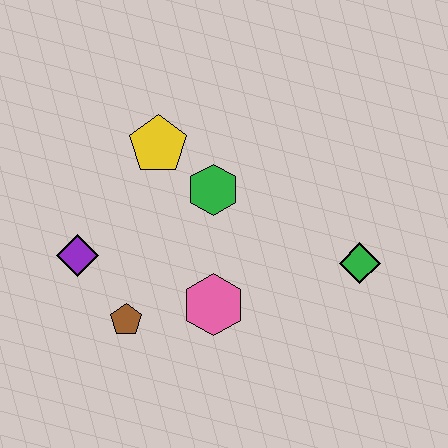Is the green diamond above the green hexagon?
No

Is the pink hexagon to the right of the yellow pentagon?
Yes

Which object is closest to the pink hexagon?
The brown pentagon is closest to the pink hexagon.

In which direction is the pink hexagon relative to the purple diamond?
The pink hexagon is to the right of the purple diamond.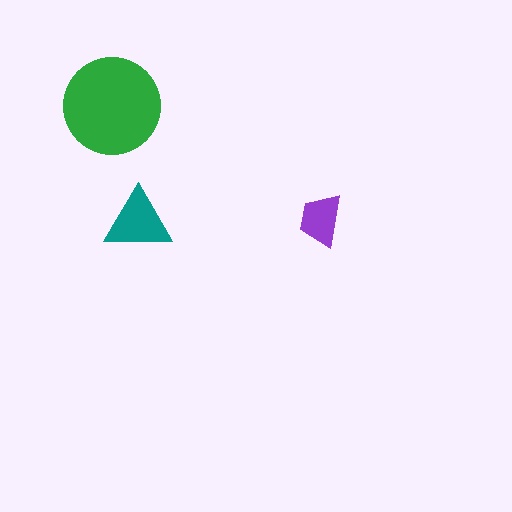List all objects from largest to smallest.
The green circle, the teal triangle, the purple trapezoid.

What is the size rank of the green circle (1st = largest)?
1st.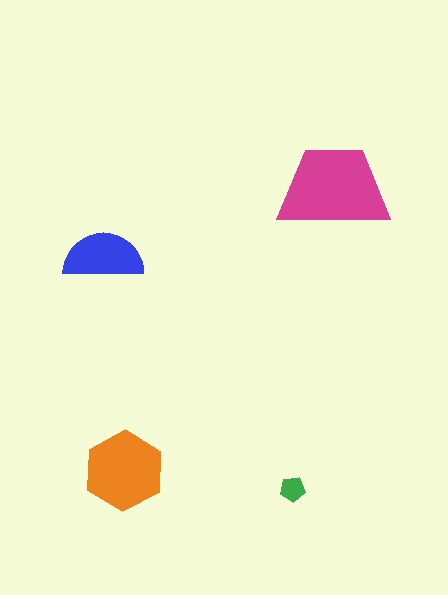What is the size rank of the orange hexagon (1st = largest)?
2nd.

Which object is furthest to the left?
The blue semicircle is leftmost.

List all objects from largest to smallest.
The magenta trapezoid, the orange hexagon, the blue semicircle, the green pentagon.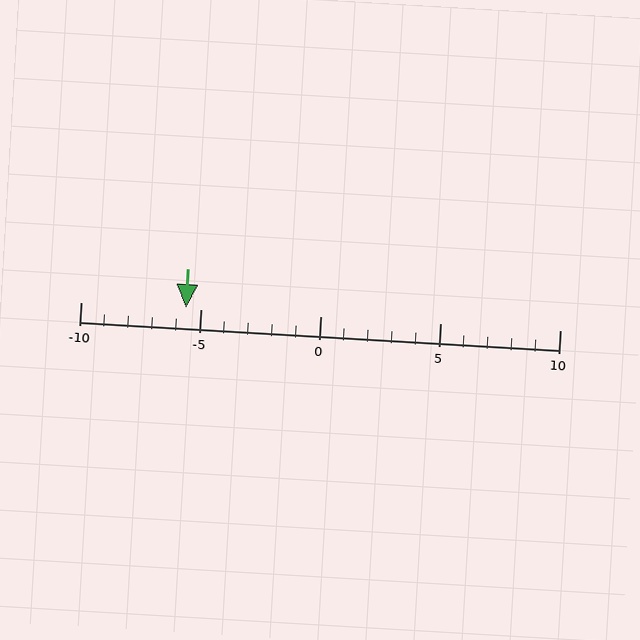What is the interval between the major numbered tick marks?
The major tick marks are spaced 5 units apart.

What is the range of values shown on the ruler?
The ruler shows values from -10 to 10.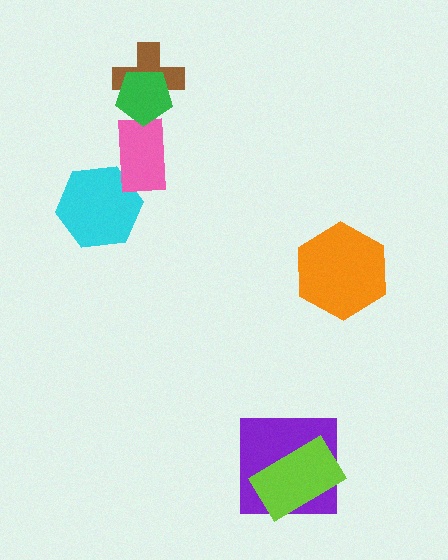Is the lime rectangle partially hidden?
No, no other shape covers it.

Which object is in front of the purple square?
The lime rectangle is in front of the purple square.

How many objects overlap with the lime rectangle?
1 object overlaps with the lime rectangle.